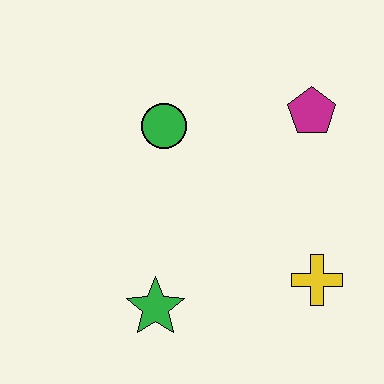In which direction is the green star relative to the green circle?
The green star is below the green circle.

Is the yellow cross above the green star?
Yes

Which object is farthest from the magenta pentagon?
The green star is farthest from the magenta pentagon.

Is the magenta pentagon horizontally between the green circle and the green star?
No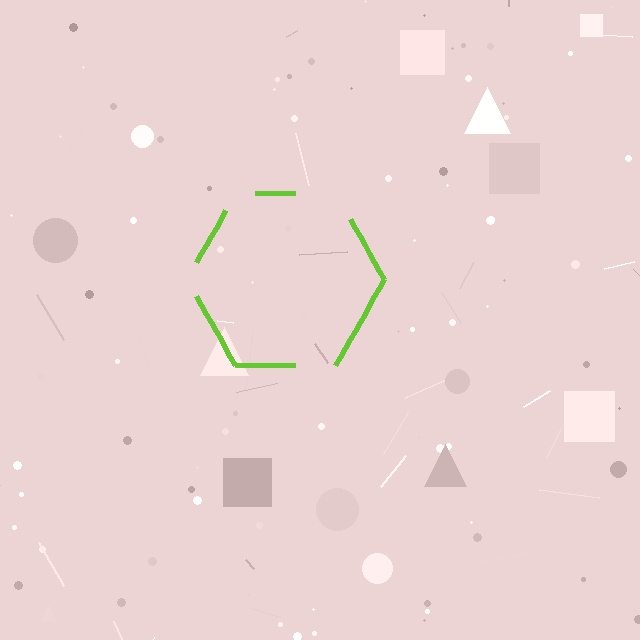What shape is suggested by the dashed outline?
The dashed outline suggests a hexagon.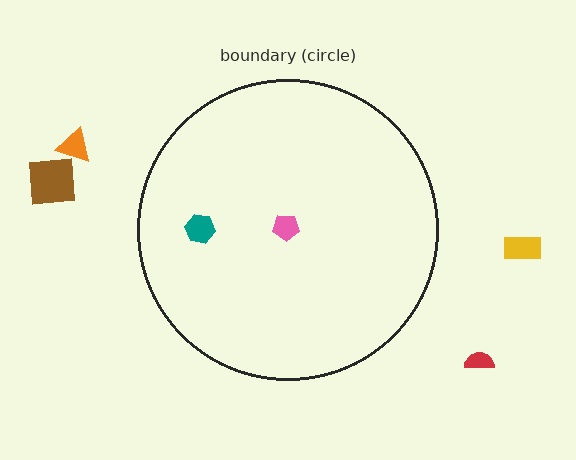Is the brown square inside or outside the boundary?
Outside.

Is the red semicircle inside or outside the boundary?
Outside.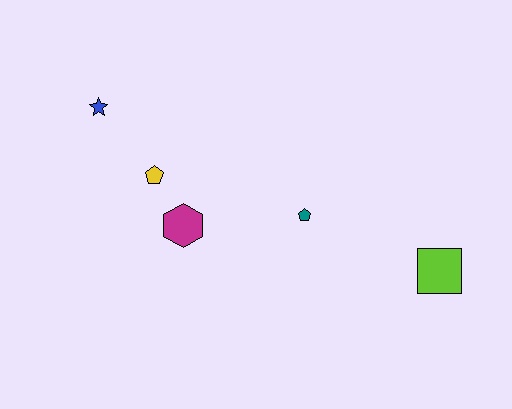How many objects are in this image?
There are 5 objects.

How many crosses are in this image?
There are no crosses.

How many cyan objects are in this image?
There are no cyan objects.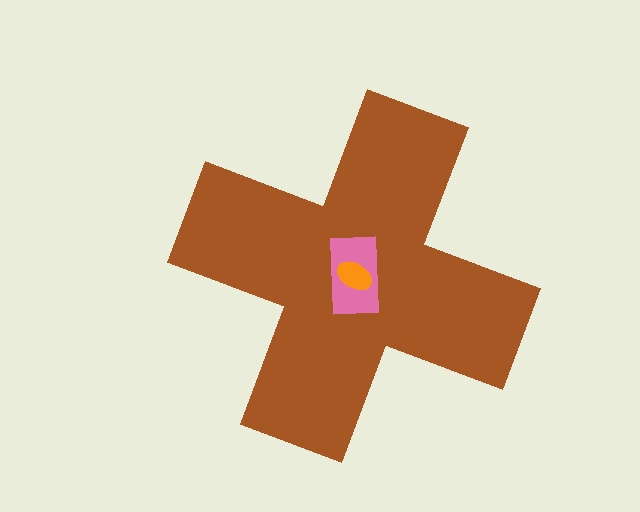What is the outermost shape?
The brown cross.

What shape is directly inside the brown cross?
The pink rectangle.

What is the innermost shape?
The orange ellipse.